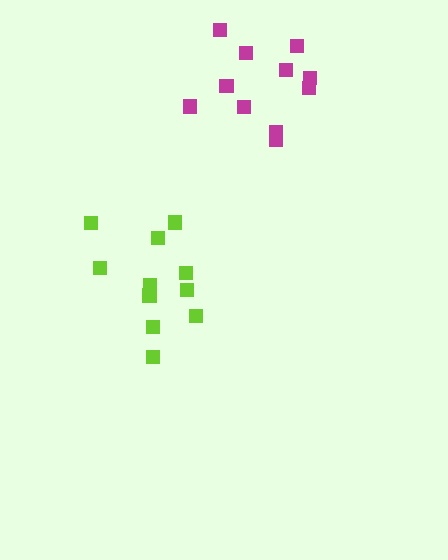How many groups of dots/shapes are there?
There are 2 groups.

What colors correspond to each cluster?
The clusters are colored: magenta, lime.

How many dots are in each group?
Group 1: 11 dots, Group 2: 11 dots (22 total).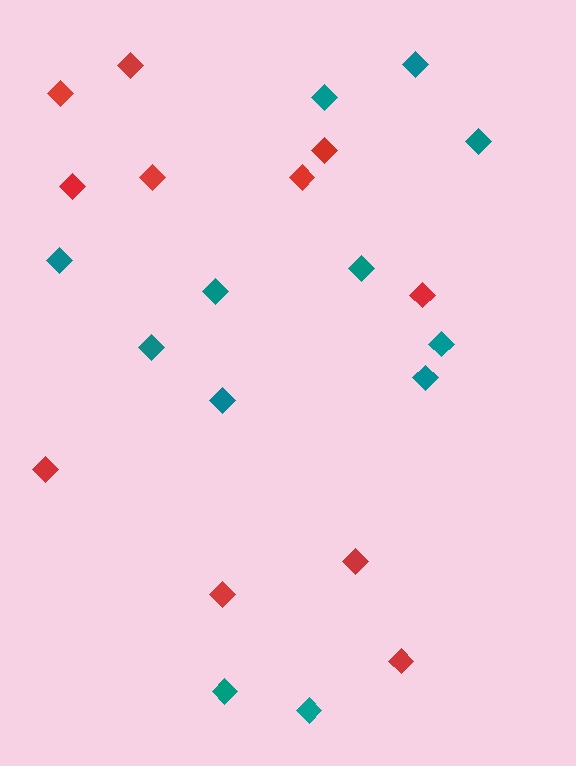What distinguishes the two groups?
There are 2 groups: one group of red diamonds (11) and one group of teal diamonds (12).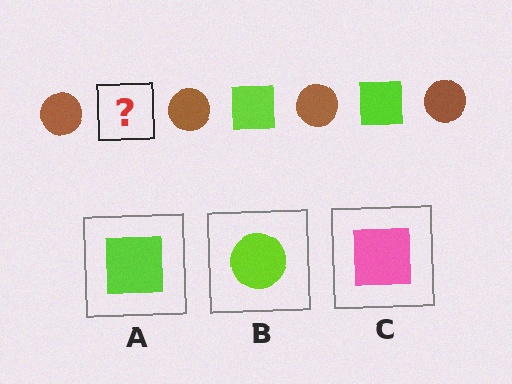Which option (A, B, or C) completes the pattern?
A.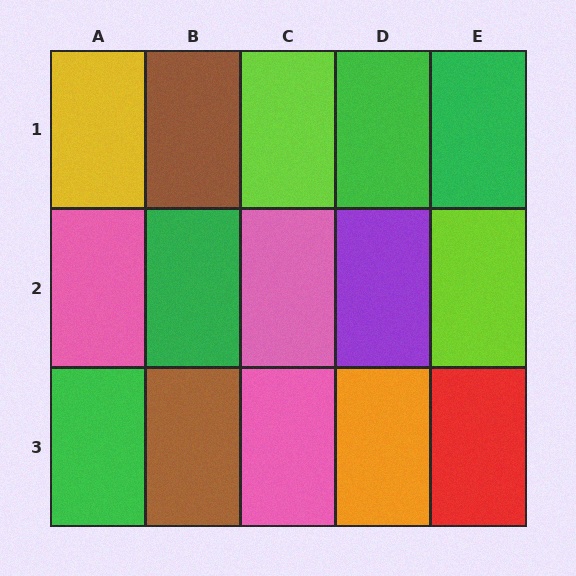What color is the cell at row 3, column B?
Brown.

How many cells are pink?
3 cells are pink.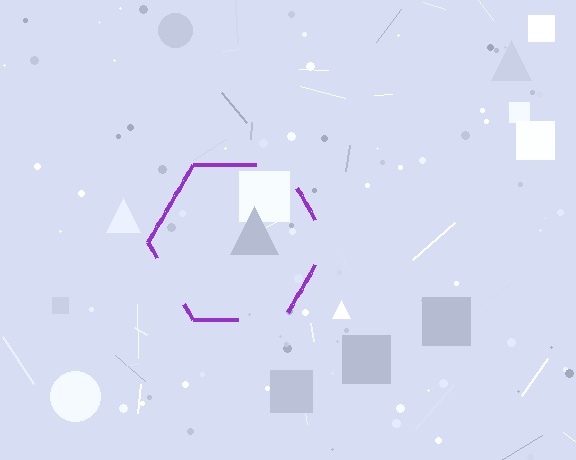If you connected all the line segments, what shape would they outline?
They would outline a hexagon.